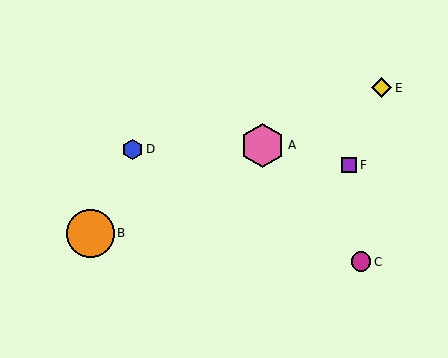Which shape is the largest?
The orange circle (labeled B) is the largest.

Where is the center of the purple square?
The center of the purple square is at (349, 165).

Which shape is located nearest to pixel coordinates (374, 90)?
The yellow diamond (labeled E) at (382, 88) is nearest to that location.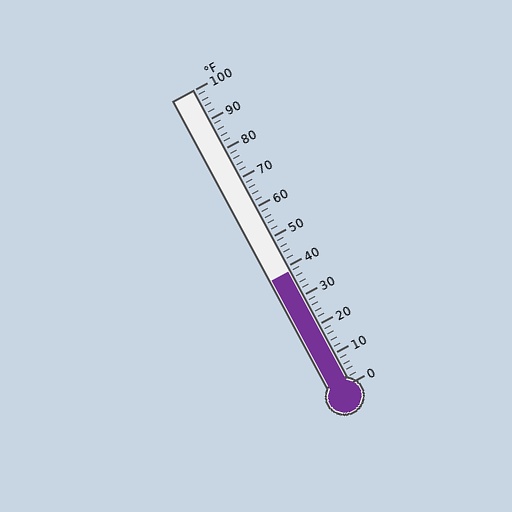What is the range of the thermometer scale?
The thermometer scale ranges from 0°F to 100°F.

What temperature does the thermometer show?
The thermometer shows approximately 38°F.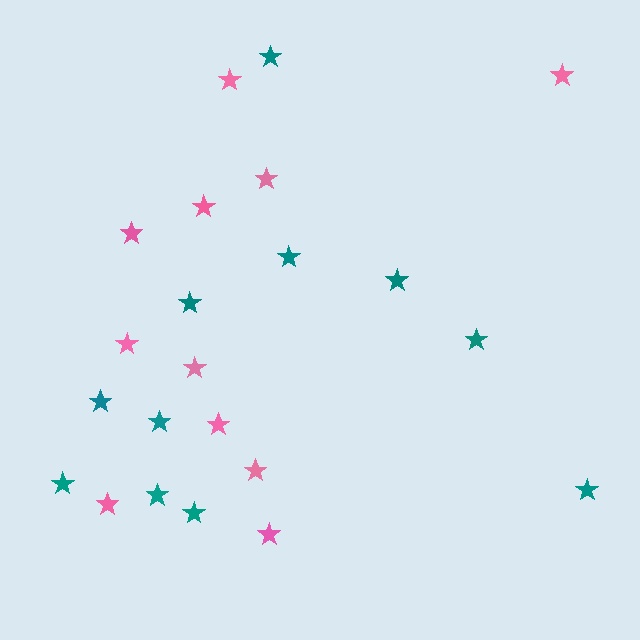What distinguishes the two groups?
There are 2 groups: one group of pink stars (11) and one group of teal stars (11).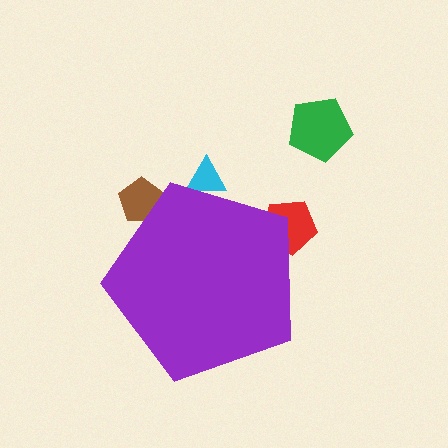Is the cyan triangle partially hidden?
Yes, the cyan triangle is partially hidden behind the purple pentagon.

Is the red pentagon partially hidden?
Yes, the red pentagon is partially hidden behind the purple pentagon.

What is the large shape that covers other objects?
A purple pentagon.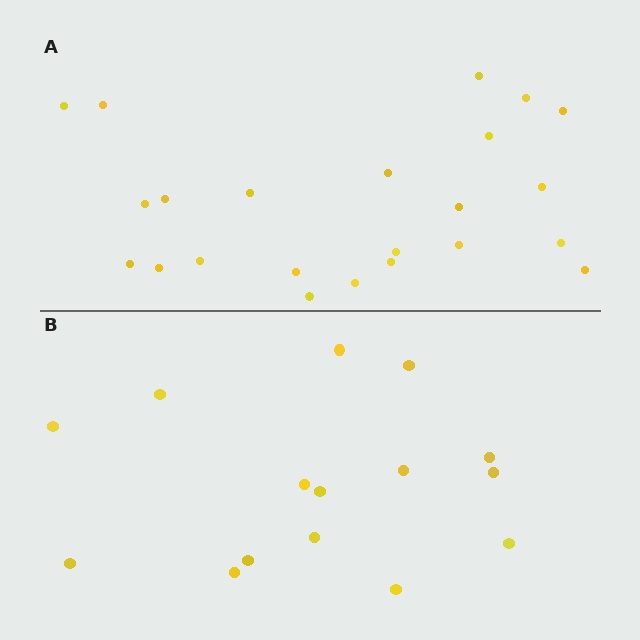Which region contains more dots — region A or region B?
Region A (the top region) has more dots.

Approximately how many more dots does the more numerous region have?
Region A has roughly 8 or so more dots than region B.